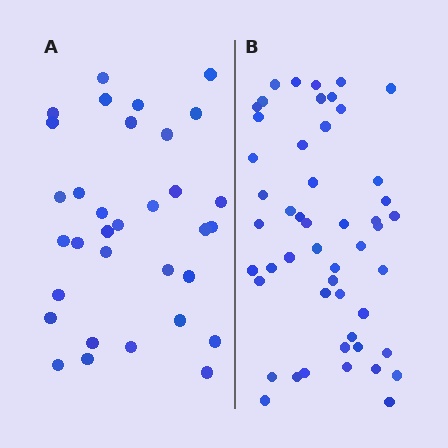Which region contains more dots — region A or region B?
Region B (the right region) has more dots.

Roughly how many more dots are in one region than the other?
Region B has approximately 15 more dots than region A.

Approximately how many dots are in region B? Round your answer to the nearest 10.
About 50 dots.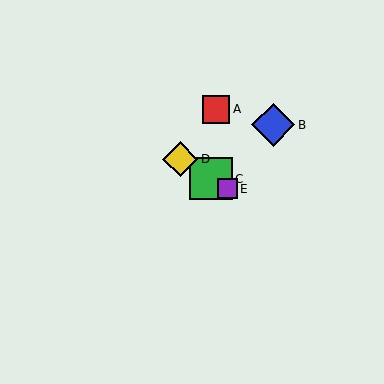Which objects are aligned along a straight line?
Objects C, D, E are aligned along a straight line.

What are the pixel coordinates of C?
Object C is at (211, 179).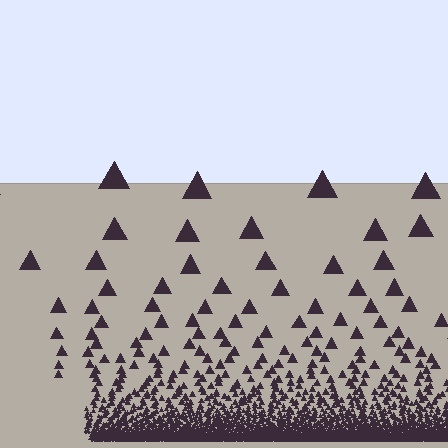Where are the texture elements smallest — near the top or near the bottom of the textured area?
Near the bottom.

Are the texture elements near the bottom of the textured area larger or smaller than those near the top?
Smaller. The gradient is inverted — elements near the bottom are smaller and denser.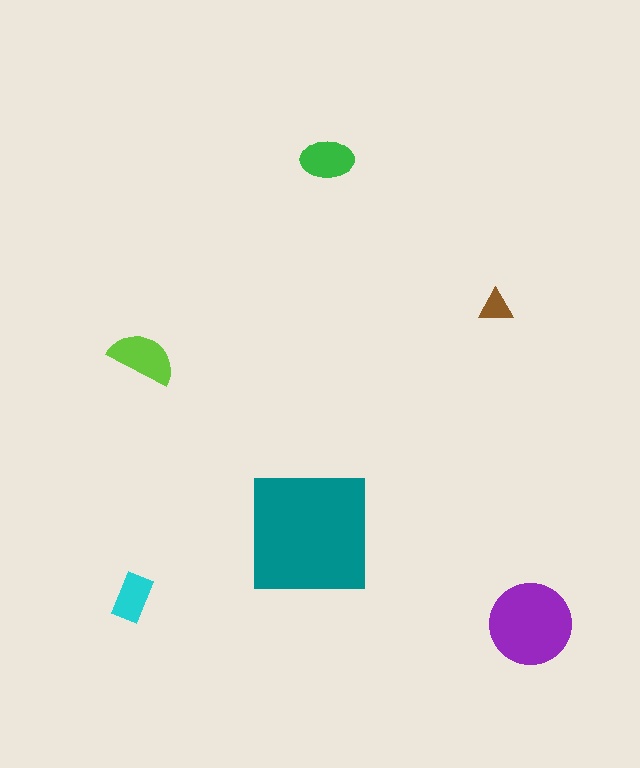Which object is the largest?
The teal square.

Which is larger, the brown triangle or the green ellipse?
The green ellipse.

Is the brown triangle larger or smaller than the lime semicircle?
Smaller.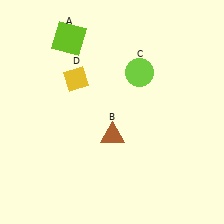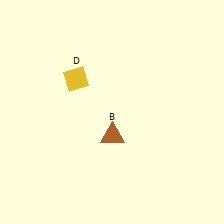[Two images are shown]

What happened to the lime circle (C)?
The lime circle (C) was removed in Image 2. It was in the top-right area of Image 1.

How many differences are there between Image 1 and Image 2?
There are 2 differences between the two images.